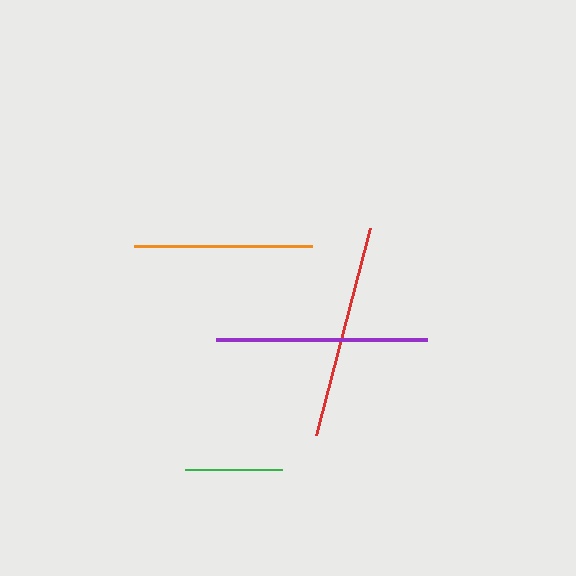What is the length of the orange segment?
The orange segment is approximately 178 pixels long.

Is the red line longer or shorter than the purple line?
The red line is longer than the purple line.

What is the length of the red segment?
The red segment is approximately 214 pixels long.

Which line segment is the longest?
The red line is the longest at approximately 214 pixels.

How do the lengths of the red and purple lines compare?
The red and purple lines are approximately the same length.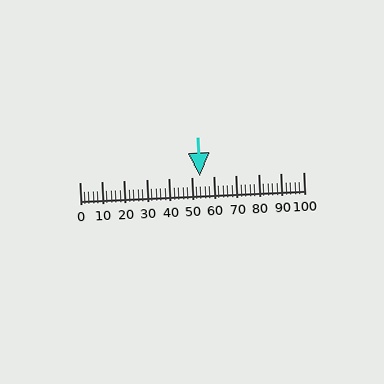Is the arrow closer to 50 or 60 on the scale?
The arrow is closer to 50.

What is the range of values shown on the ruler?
The ruler shows values from 0 to 100.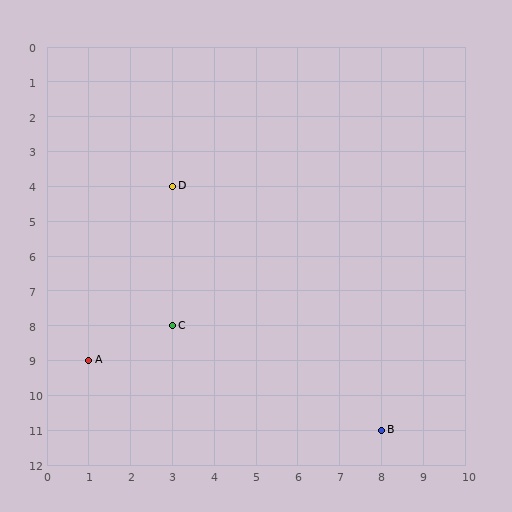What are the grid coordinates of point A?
Point A is at grid coordinates (1, 9).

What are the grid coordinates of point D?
Point D is at grid coordinates (3, 4).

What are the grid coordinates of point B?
Point B is at grid coordinates (8, 11).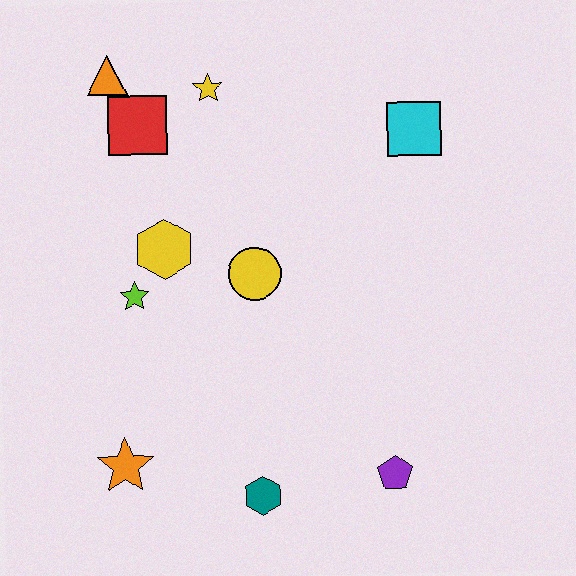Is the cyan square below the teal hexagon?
No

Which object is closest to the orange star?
The teal hexagon is closest to the orange star.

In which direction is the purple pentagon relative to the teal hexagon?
The purple pentagon is to the right of the teal hexagon.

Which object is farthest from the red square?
The purple pentagon is farthest from the red square.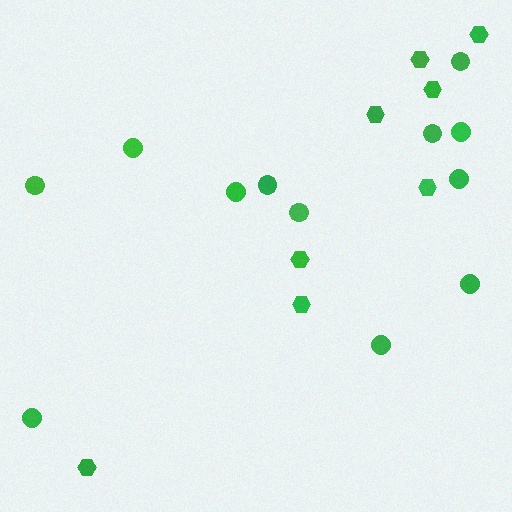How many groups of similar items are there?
There are 2 groups: one group of circles (12) and one group of hexagons (8).